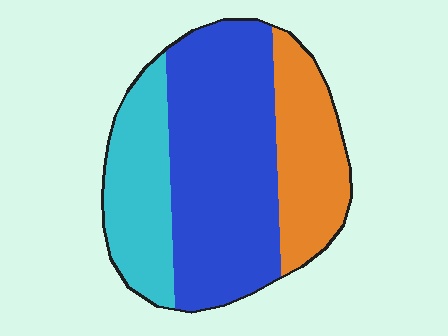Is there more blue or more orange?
Blue.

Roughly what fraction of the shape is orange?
Orange covers around 25% of the shape.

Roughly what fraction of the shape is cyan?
Cyan covers around 25% of the shape.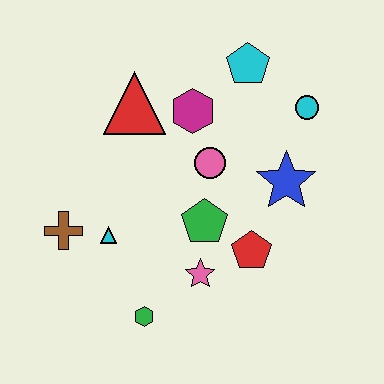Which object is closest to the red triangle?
The magenta hexagon is closest to the red triangle.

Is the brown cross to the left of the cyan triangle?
Yes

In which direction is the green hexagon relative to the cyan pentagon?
The green hexagon is below the cyan pentagon.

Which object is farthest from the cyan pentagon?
The green hexagon is farthest from the cyan pentagon.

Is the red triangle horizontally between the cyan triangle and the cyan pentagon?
Yes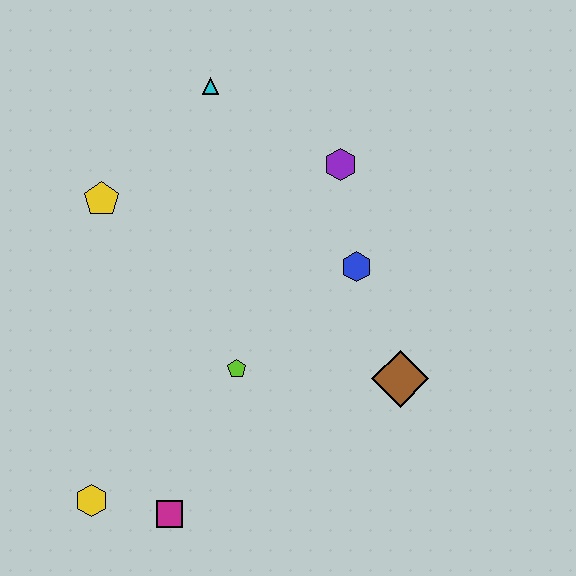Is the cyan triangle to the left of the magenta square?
No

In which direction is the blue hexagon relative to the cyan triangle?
The blue hexagon is below the cyan triangle.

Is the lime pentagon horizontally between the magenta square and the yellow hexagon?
No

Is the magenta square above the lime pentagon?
No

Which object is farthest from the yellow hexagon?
The cyan triangle is farthest from the yellow hexagon.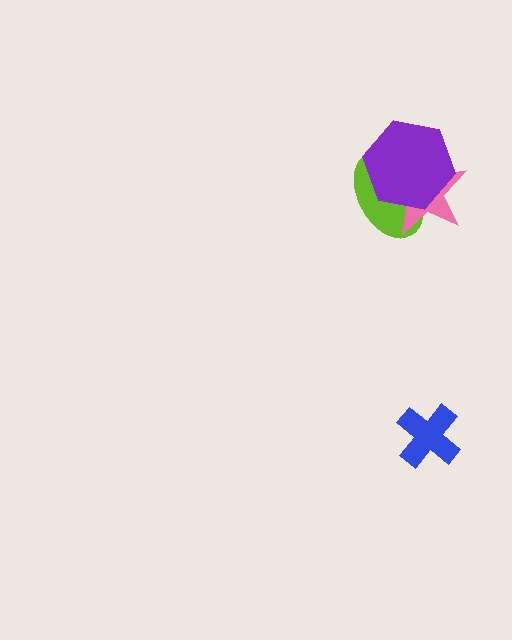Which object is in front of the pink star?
The purple hexagon is in front of the pink star.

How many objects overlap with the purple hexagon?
2 objects overlap with the purple hexagon.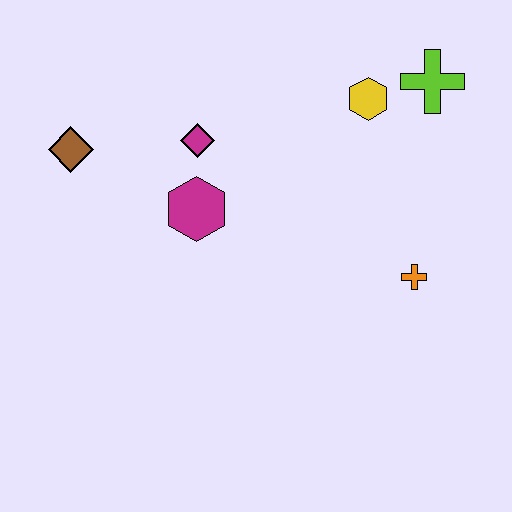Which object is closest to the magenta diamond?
The magenta hexagon is closest to the magenta diamond.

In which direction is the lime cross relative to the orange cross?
The lime cross is above the orange cross.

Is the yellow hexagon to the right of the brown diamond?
Yes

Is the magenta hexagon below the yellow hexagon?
Yes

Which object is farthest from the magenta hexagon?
The lime cross is farthest from the magenta hexagon.